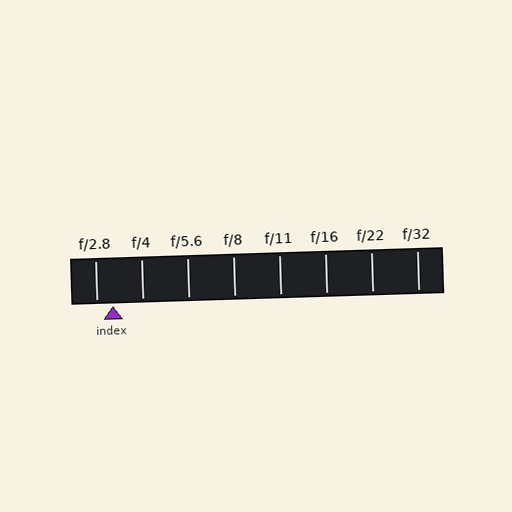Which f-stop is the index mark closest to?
The index mark is closest to f/2.8.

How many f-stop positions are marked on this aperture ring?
There are 8 f-stop positions marked.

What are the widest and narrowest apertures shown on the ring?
The widest aperture shown is f/2.8 and the narrowest is f/32.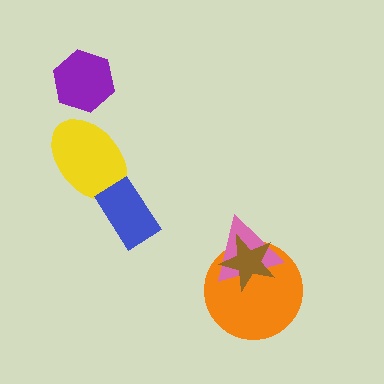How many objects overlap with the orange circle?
2 objects overlap with the orange circle.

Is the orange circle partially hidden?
Yes, it is partially covered by another shape.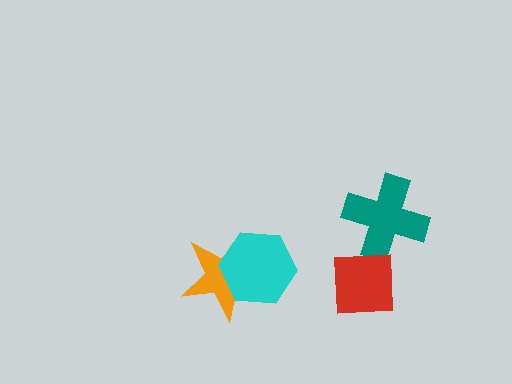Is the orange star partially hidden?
Yes, it is partially covered by another shape.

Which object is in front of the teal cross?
The red square is in front of the teal cross.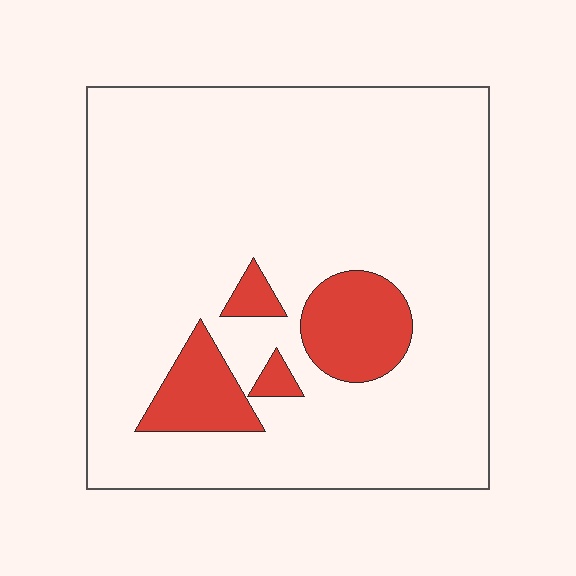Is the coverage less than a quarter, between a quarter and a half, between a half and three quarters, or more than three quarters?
Less than a quarter.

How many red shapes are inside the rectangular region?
4.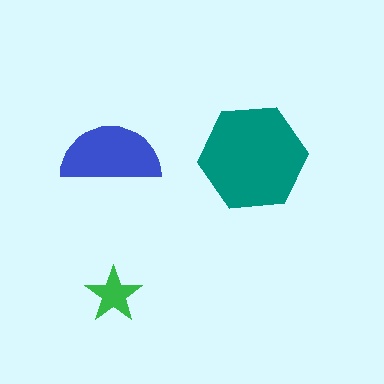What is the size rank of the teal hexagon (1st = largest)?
1st.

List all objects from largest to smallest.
The teal hexagon, the blue semicircle, the green star.